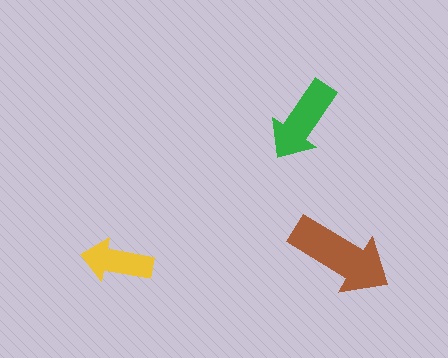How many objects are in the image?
There are 3 objects in the image.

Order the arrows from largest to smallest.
the brown one, the green one, the yellow one.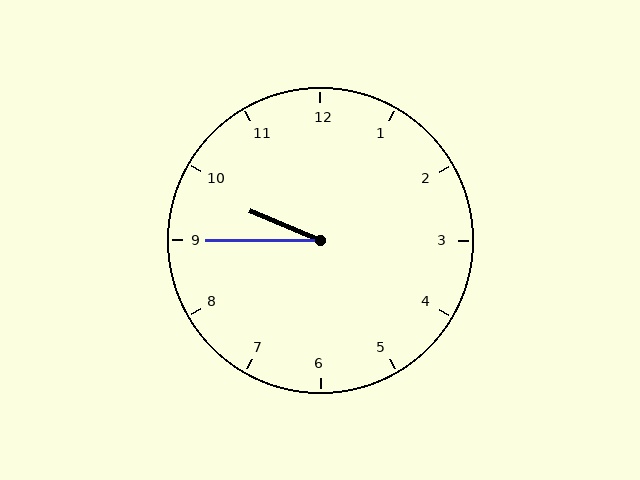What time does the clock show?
9:45.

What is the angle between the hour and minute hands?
Approximately 22 degrees.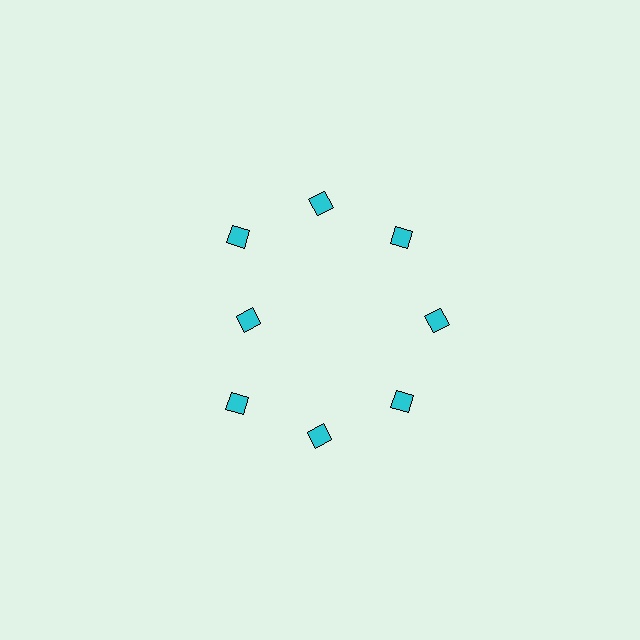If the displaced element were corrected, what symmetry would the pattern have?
It would have 8-fold rotational symmetry — the pattern would map onto itself every 45 degrees.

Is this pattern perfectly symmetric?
No. The 8 cyan diamonds are arranged in a ring, but one element near the 9 o'clock position is pulled inward toward the center, breaking the 8-fold rotational symmetry.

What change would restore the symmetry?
The symmetry would be restored by moving it outward, back onto the ring so that all 8 diamonds sit at equal angles and equal distance from the center.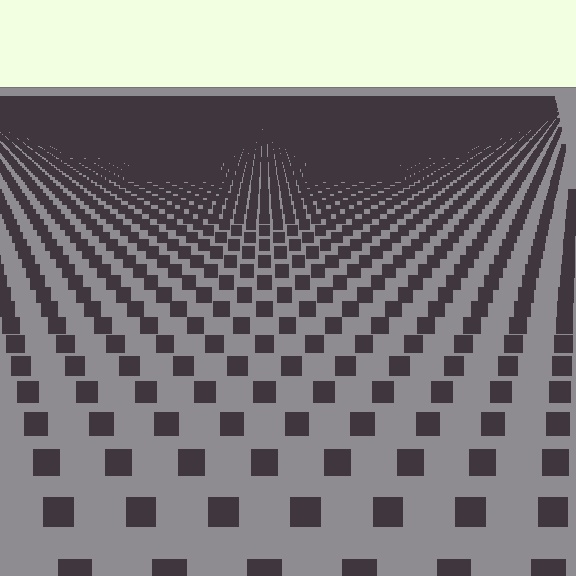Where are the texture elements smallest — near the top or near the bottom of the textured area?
Near the top.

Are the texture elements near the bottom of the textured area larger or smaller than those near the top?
Larger. Near the bottom, elements are closer to the viewer and appear at a bigger on-screen size.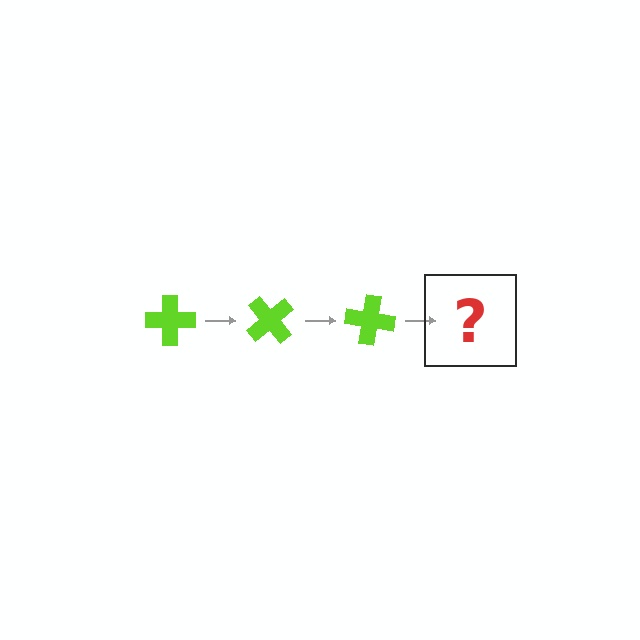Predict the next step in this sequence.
The next step is a lime cross rotated 150 degrees.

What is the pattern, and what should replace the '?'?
The pattern is that the cross rotates 50 degrees each step. The '?' should be a lime cross rotated 150 degrees.